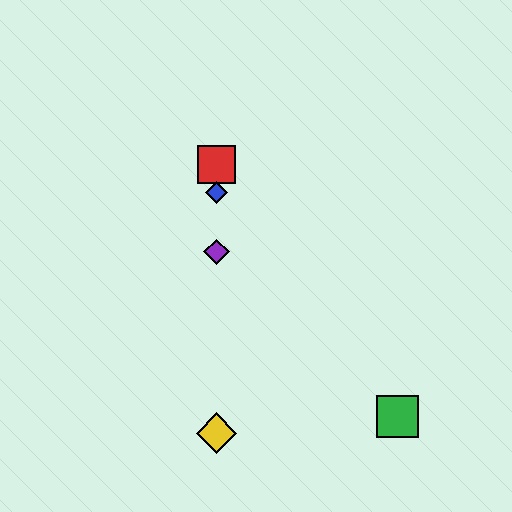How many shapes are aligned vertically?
4 shapes (the red square, the blue diamond, the yellow diamond, the purple diamond) are aligned vertically.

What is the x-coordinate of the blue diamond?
The blue diamond is at x≈216.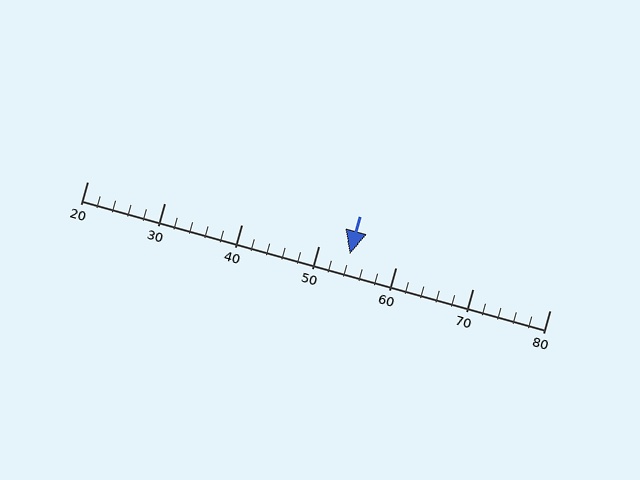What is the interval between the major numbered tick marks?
The major tick marks are spaced 10 units apart.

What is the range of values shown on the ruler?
The ruler shows values from 20 to 80.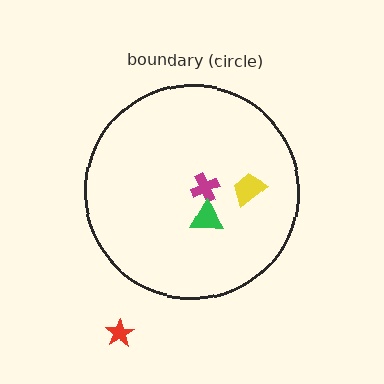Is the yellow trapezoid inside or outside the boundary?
Inside.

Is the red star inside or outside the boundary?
Outside.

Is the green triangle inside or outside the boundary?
Inside.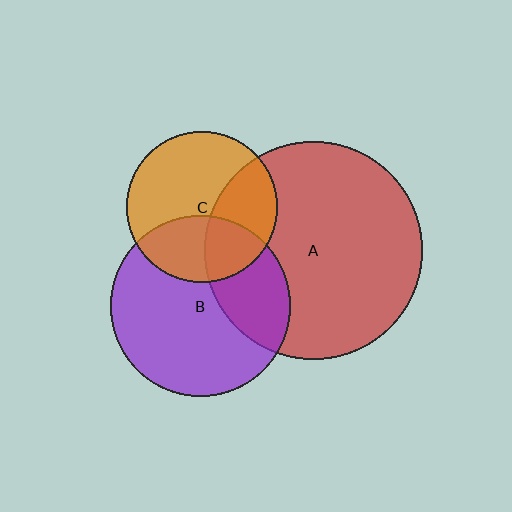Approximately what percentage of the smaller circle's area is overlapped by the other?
Approximately 35%.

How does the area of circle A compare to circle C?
Approximately 2.1 times.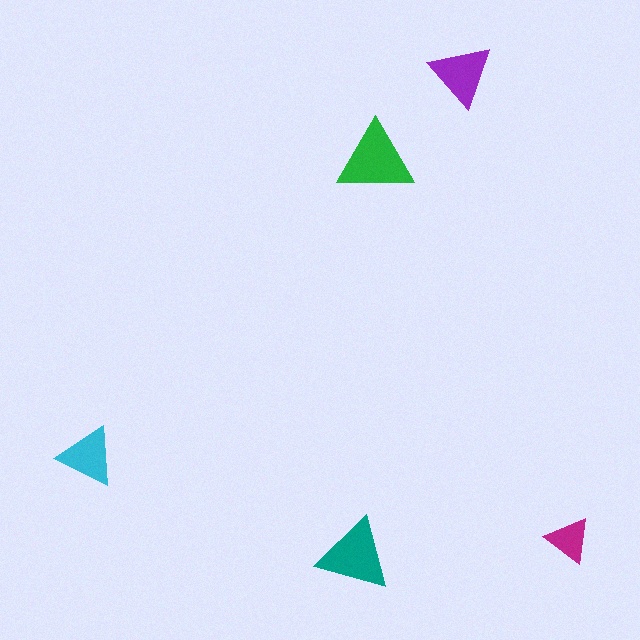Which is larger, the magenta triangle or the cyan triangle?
The cyan one.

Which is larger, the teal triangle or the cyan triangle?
The teal one.